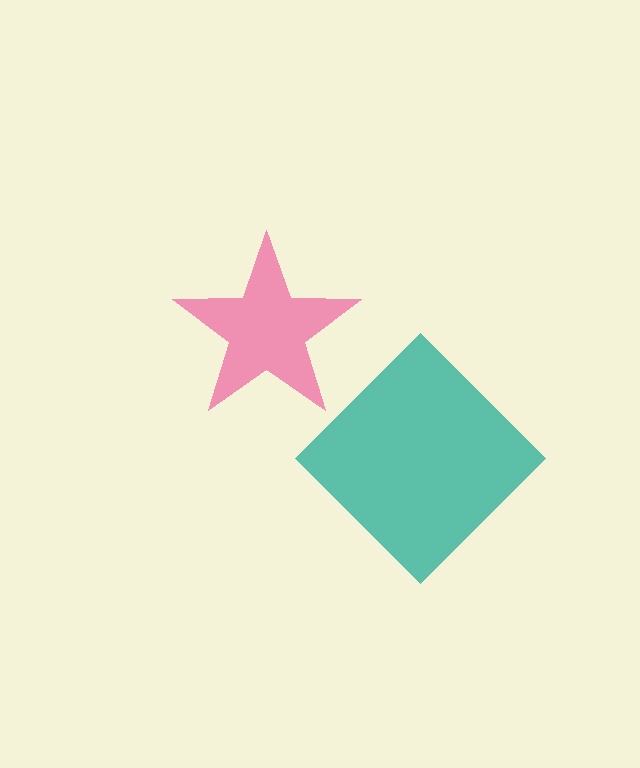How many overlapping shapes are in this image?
There are 2 overlapping shapes in the image.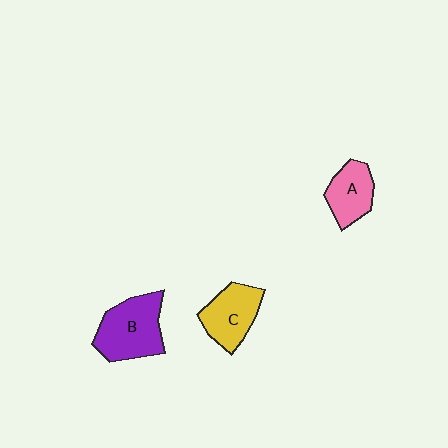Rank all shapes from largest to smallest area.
From largest to smallest: B (purple), C (yellow), A (pink).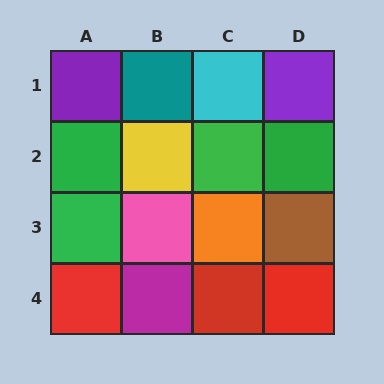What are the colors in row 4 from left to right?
Red, magenta, red, red.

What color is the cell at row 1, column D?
Purple.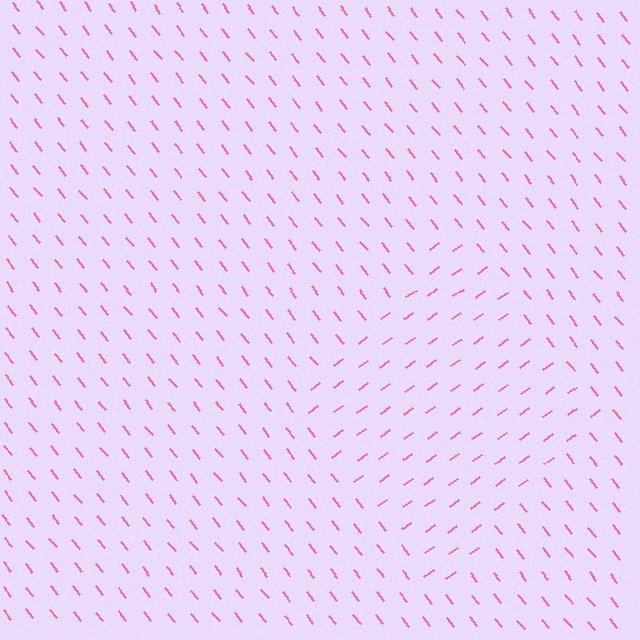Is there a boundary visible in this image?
Yes, there is a texture boundary formed by a change in line orientation.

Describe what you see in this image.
The image is filled with small pink line segments. A diamond region in the image has lines oriented differently from the surrounding lines, creating a visible texture boundary.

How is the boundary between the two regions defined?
The boundary is defined purely by a change in line orientation (approximately 86 degrees difference). All lines are the same color and thickness.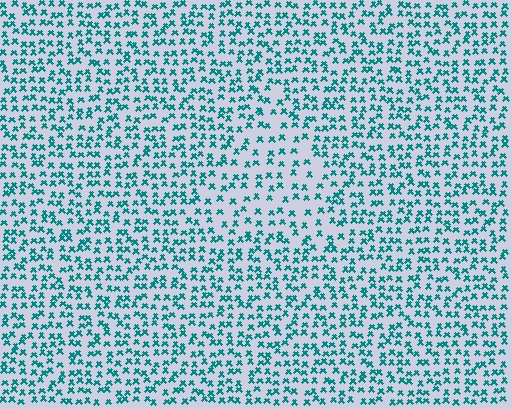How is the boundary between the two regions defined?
The boundary is defined by a change in element density (approximately 1.6x ratio). All elements are the same color, size, and shape.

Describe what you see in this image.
The image contains small teal elements arranged at two different densities. A triangle-shaped region is visible where the elements are less densely packed than the surrounding area.